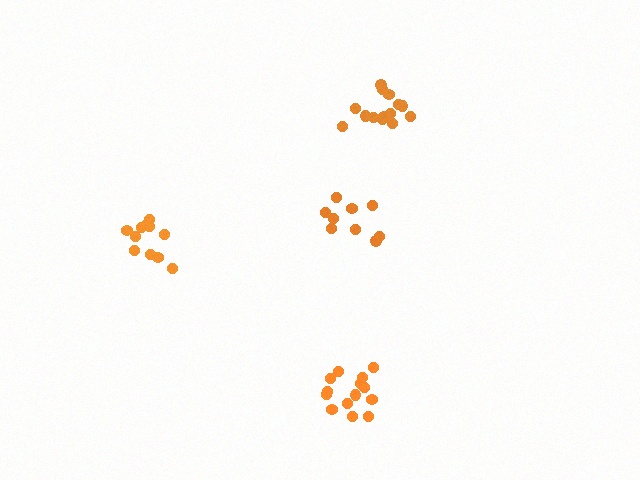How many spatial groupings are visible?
There are 4 spatial groupings.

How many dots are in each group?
Group 1: 9 dots, Group 2: 11 dots, Group 3: 14 dots, Group 4: 14 dots (48 total).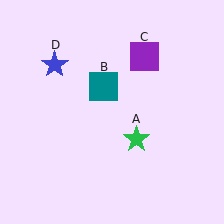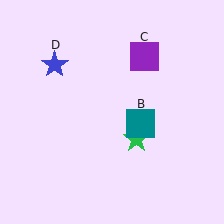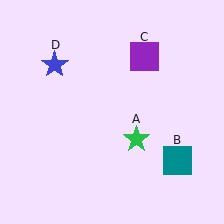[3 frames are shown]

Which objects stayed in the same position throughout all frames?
Green star (object A) and purple square (object C) and blue star (object D) remained stationary.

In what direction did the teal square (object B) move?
The teal square (object B) moved down and to the right.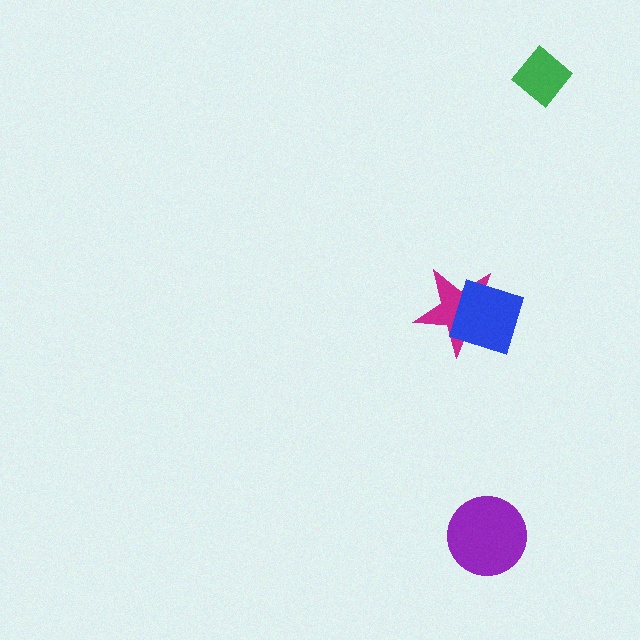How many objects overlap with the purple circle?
0 objects overlap with the purple circle.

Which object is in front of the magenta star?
The blue square is in front of the magenta star.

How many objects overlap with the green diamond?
0 objects overlap with the green diamond.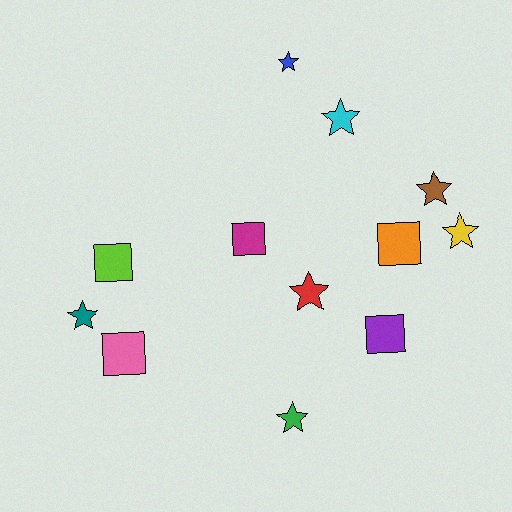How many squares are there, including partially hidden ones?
There are 5 squares.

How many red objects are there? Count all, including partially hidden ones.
There is 1 red object.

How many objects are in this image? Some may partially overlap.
There are 12 objects.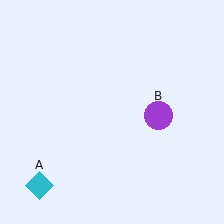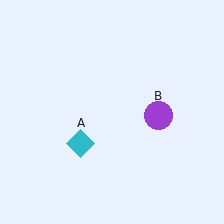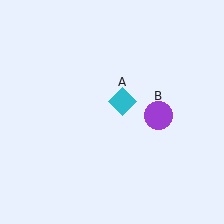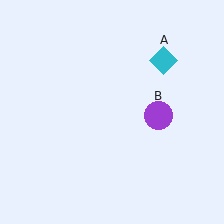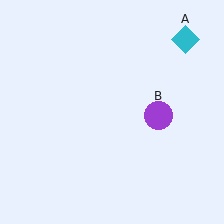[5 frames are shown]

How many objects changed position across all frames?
1 object changed position: cyan diamond (object A).